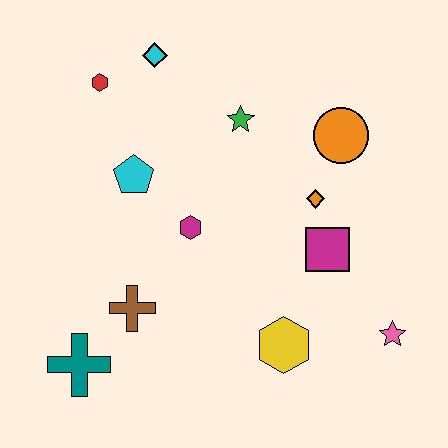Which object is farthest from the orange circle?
The teal cross is farthest from the orange circle.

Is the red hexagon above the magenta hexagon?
Yes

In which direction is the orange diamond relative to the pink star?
The orange diamond is above the pink star.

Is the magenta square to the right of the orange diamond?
Yes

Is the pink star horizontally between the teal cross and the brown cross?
No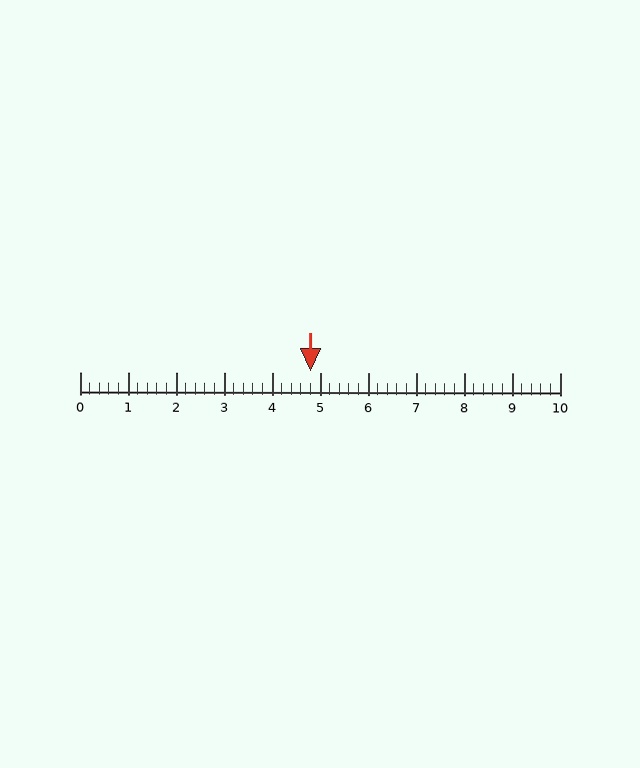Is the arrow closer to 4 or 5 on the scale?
The arrow is closer to 5.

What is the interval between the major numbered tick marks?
The major tick marks are spaced 1 units apart.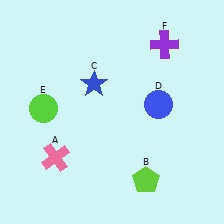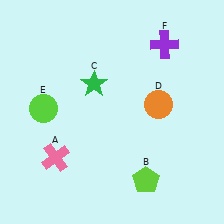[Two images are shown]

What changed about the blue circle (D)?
In Image 1, D is blue. In Image 2, it changed to orange.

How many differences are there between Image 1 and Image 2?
There are 2 differences between the two images.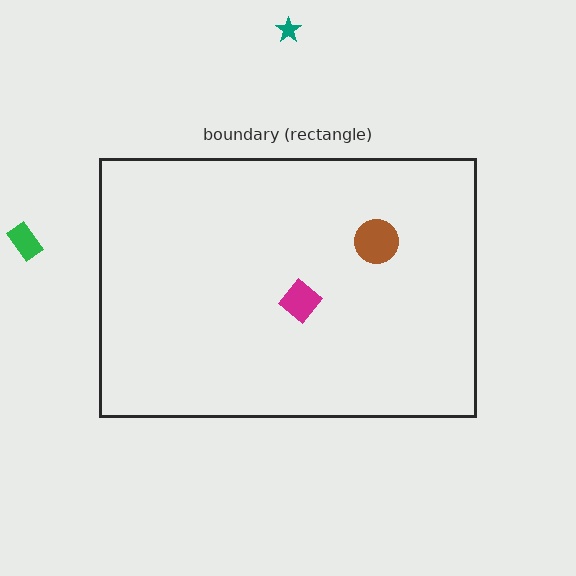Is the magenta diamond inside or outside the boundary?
Inside.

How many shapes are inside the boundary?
2 inside, 2 outside.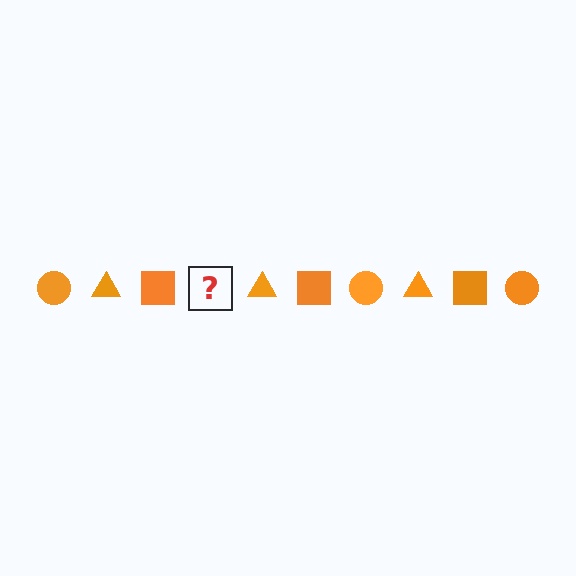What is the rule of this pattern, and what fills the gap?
The rule is that the pattern cycles through circle, triangle, square shapes in orange. The gap should be filled with an orange circle.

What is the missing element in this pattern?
The missing element is an orange circle.